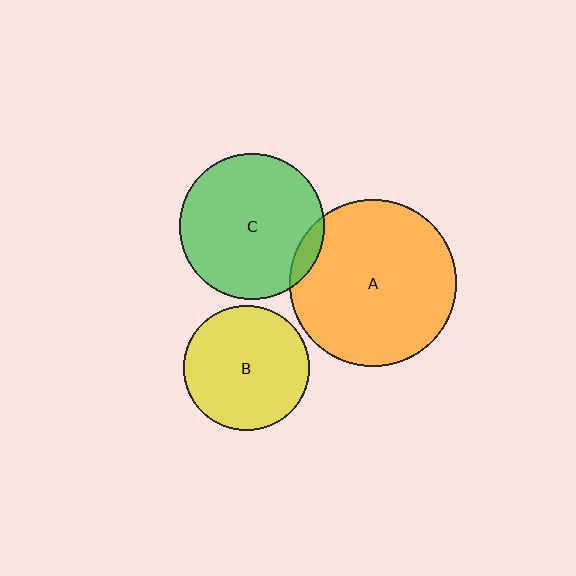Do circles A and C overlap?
Yes.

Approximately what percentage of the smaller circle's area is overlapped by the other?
Approximately 5%.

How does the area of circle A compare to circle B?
Approximately 1.8 times.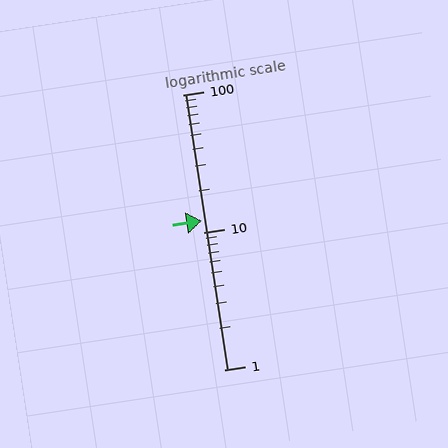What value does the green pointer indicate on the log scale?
The pointer indicates approximately 12.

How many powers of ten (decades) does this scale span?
The scale spans 2 decades, from 1 to 100.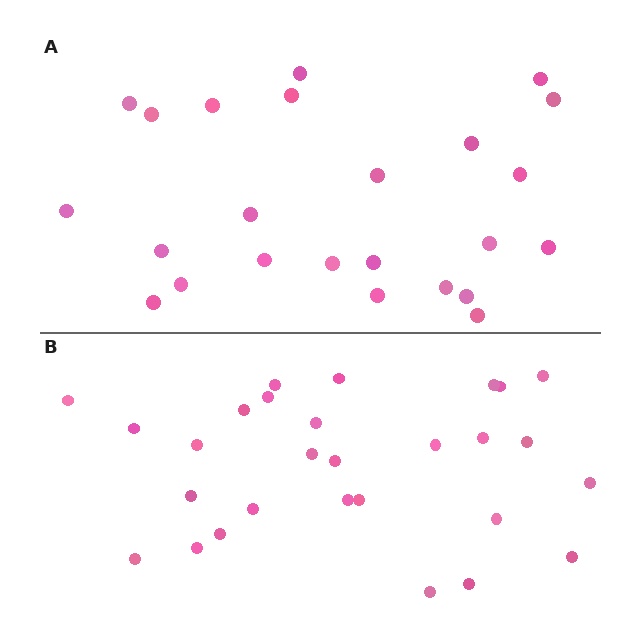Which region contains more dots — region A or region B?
Region B (the bottom region) has more dots.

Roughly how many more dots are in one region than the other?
Region B has about 4 more dots than region A.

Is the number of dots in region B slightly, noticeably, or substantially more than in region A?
Region B has only slightly more — the two regions are fairly close. The ratio is roughly 1.2 to 1.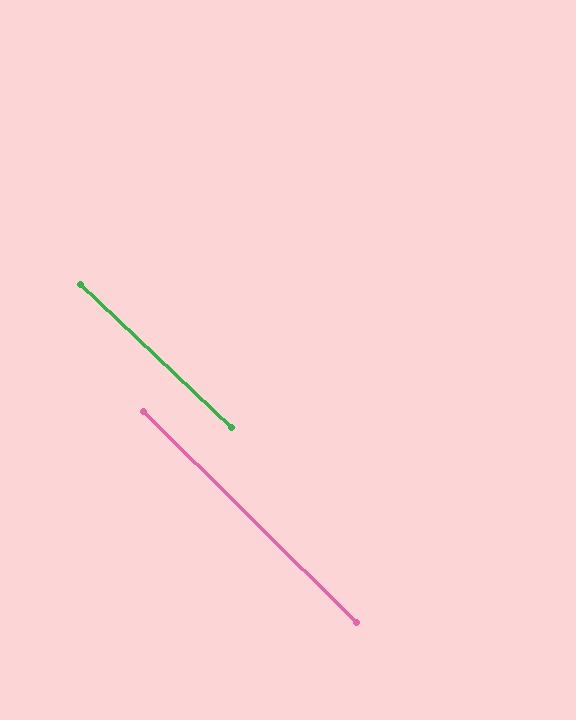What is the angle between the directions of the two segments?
Approximately 2 degrees.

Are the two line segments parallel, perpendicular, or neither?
Parallel — their directions differ by only 1.5°.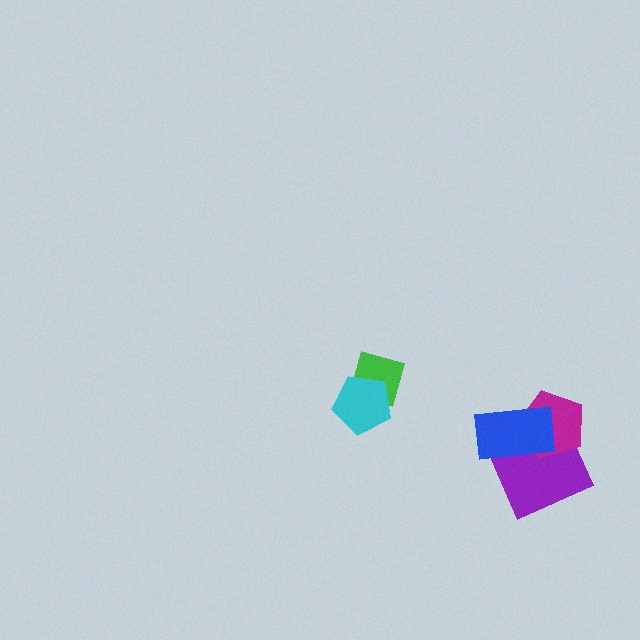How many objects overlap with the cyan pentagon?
1 object overlaps with the cyan pentagon.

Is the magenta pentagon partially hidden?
Yes, it is partially covered by another shape.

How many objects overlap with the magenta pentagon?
2 objects overlap with the magenta pentagon.